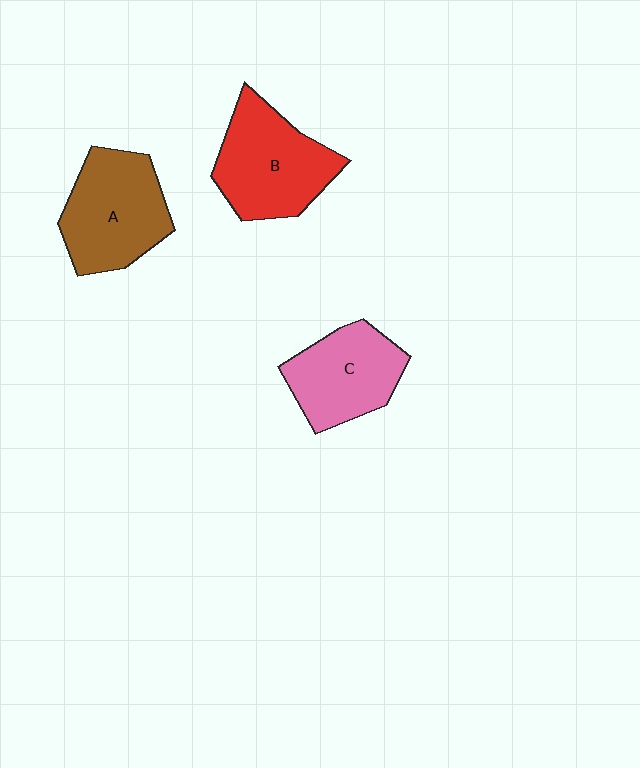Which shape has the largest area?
Shape B (red).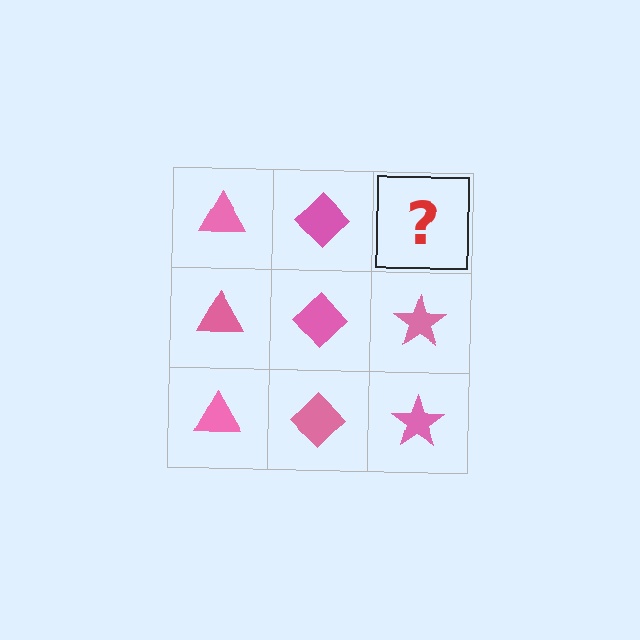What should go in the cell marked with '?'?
The missing cell should contain a pink star.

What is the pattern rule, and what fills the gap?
The rule is that each column has a consistent shape. The gap should be filled with a pink star.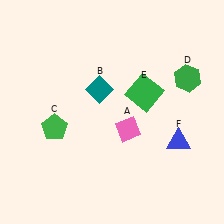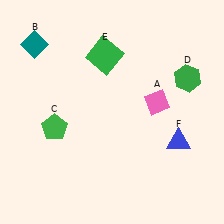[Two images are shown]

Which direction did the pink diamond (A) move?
The pink diamond (A) moved right.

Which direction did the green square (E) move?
The green square (E) moved left.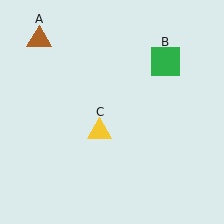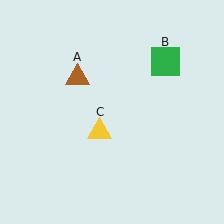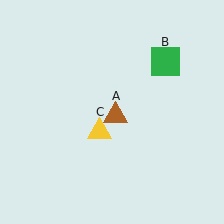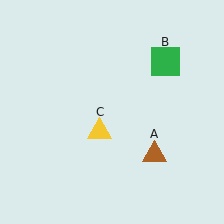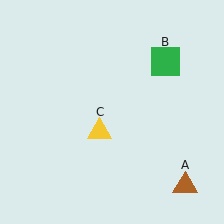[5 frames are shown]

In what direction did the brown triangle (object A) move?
The brown triangle (object A) moved down and to the right.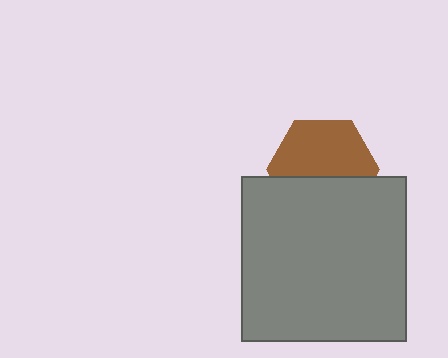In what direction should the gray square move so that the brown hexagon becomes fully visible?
The gray square should move down. That is the shortest direction to clear the overlap and leave the brown hexagon fully visible.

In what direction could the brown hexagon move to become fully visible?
The brown hexagon could move up. That would shift it out from behind the gray square entirely.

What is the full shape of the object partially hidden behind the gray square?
The partially hidden object is a brown hexagon.